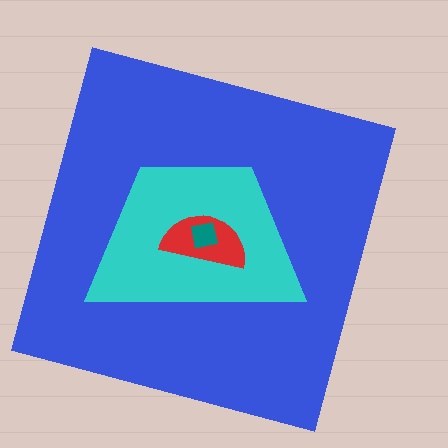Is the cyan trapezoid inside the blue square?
Yes.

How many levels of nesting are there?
4.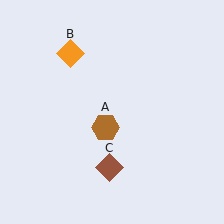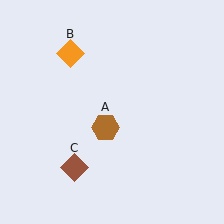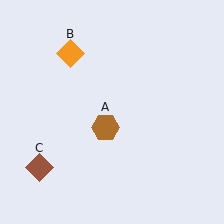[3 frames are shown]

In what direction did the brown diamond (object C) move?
The brown diamond (object C) moved left.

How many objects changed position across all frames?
1 object changed position: brown diamond (object C).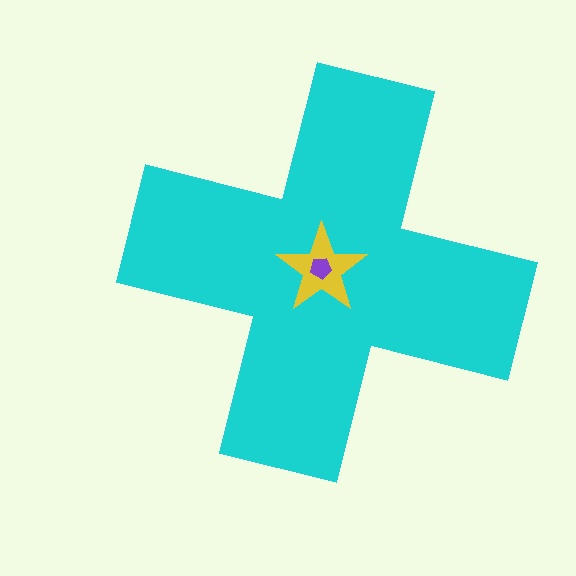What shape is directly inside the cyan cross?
The yellow star.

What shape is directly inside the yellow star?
The purple pentagon.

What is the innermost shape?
The purple pentagon.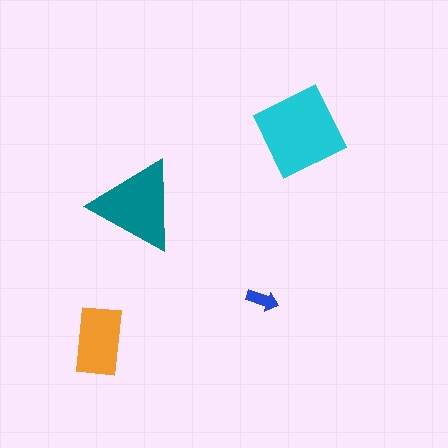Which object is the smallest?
The blue arrow.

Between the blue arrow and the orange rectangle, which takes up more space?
The orange rectangle.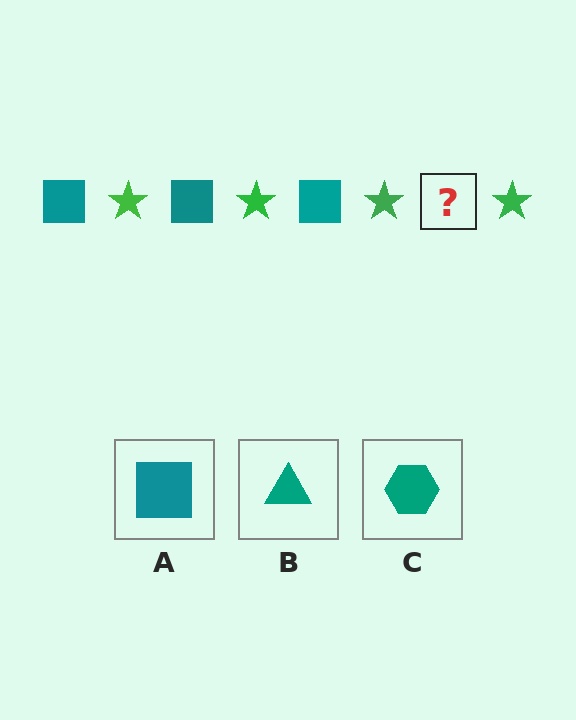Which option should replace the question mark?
Option A.